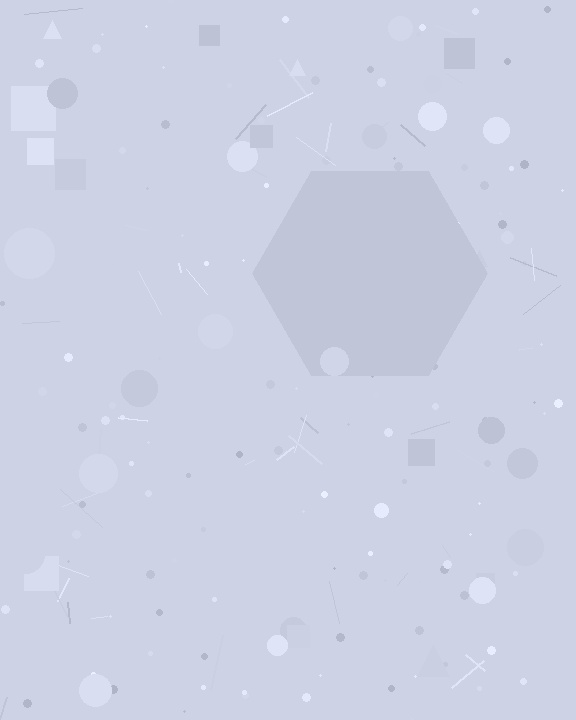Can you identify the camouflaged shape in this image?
The camouflaged shape is a hexagon.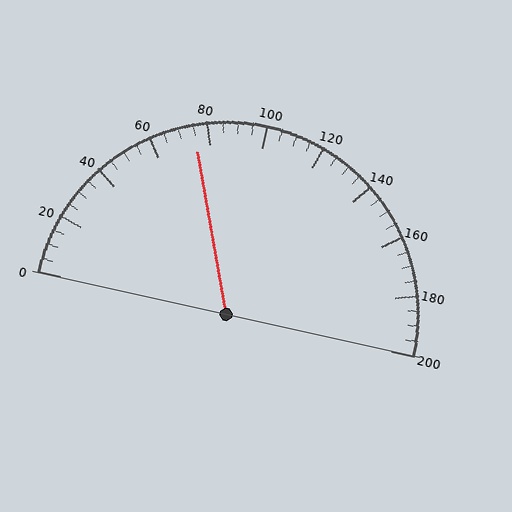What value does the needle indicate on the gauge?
The needle indicates approximately 75.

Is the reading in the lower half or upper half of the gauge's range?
The reading is in the lower half of the range (0 to 200).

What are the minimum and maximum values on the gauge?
The gauge ranges from 0 to 200.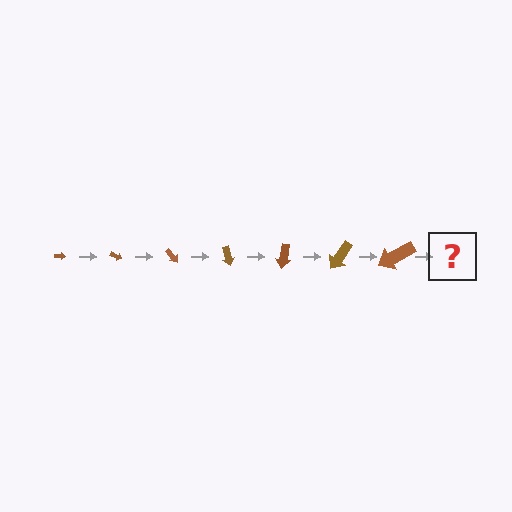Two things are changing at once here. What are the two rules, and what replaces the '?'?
The two rules are that the arrow grows larger each step and it rotates 25 degrees each step. The '?' should be an arrow, larger than the previous one and rotated 175 degrees from the start.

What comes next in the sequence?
The next element should be an arrow, larger than the previous one and rotated 175 degrees from the start.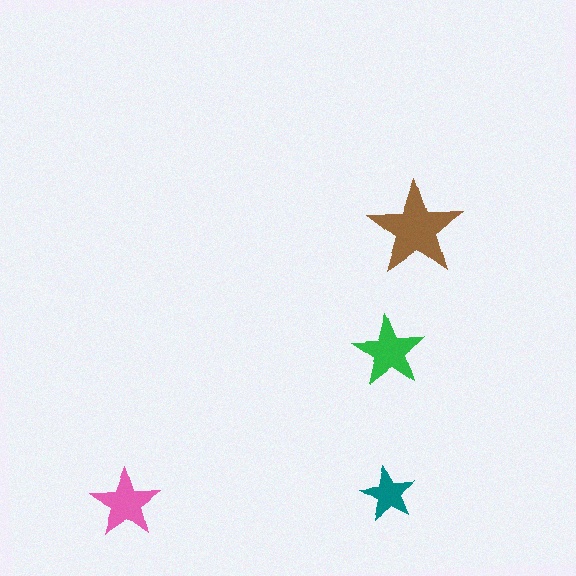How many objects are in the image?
There are 4 objects in the image.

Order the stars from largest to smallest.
the brown one, the green one, the pink one, the teal one.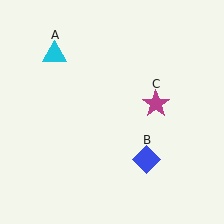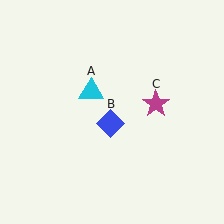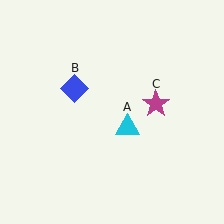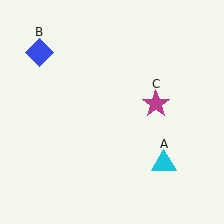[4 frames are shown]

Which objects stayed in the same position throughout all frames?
Magenta star (object C) remained stationary.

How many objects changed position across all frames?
2 objects changed position: cyan triangle (object A), blue diamond (object B).